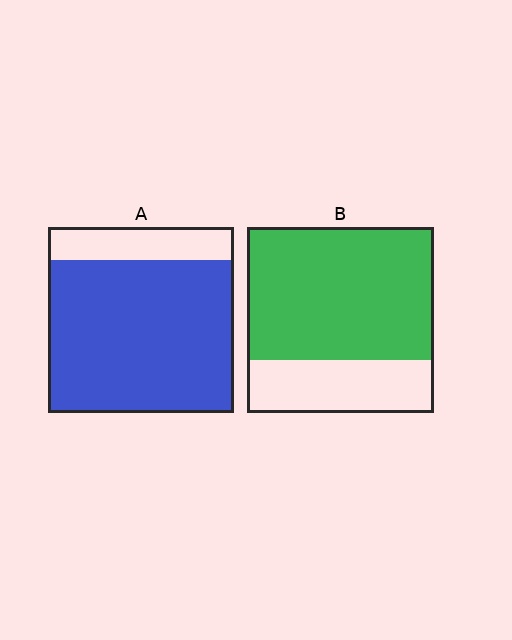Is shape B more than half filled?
Yes.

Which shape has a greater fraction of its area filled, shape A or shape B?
Shape A.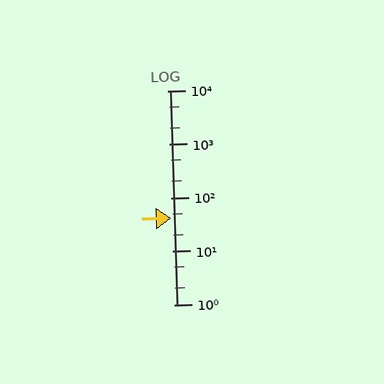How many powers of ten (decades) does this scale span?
The scale spans 4 decades, from 1 to 10000.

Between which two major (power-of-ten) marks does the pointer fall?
The pointer is between 10 and 100.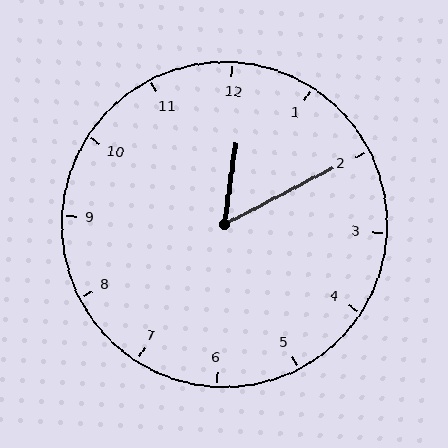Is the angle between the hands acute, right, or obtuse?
It is acute.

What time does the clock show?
12:10.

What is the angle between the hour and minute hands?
Approximately 55 degrees.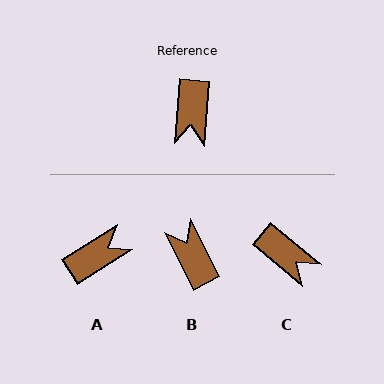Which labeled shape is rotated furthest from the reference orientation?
B, about 148 degrees away.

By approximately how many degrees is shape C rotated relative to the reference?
Approximately 55 degrees counter-clockwise.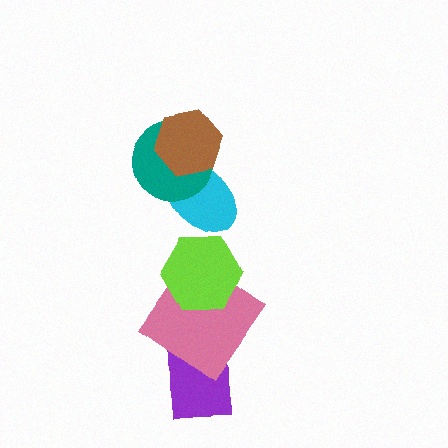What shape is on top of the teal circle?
The brown hexagon is on top of the teal circle.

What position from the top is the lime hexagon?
The lime hexagon is 4th from the top.